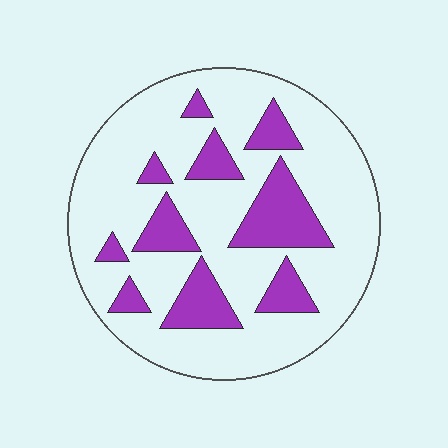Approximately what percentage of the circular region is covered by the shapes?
Approximately 25%.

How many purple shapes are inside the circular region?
10.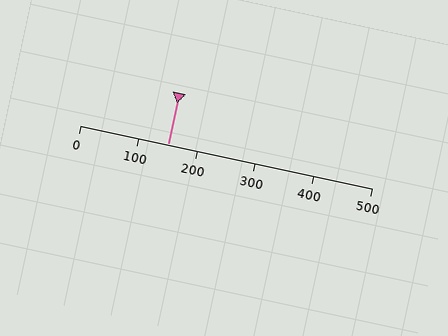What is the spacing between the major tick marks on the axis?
The major ticks are spaced 100 apart.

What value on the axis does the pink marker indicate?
The marker indicates approximately 150.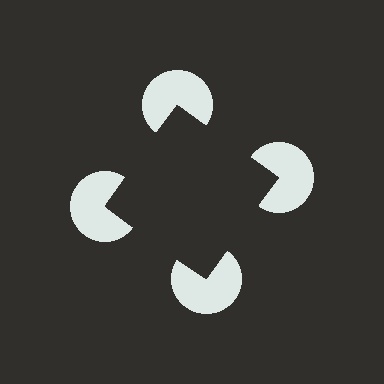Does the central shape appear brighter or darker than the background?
It typically appears slightly darker than the background, even though no actual brightness change is drawn.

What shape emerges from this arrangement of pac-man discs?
An illusory square — its edges are inferred from the aligned wedge cuts in the pac-man discs, not physically drawn.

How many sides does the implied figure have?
4 sides.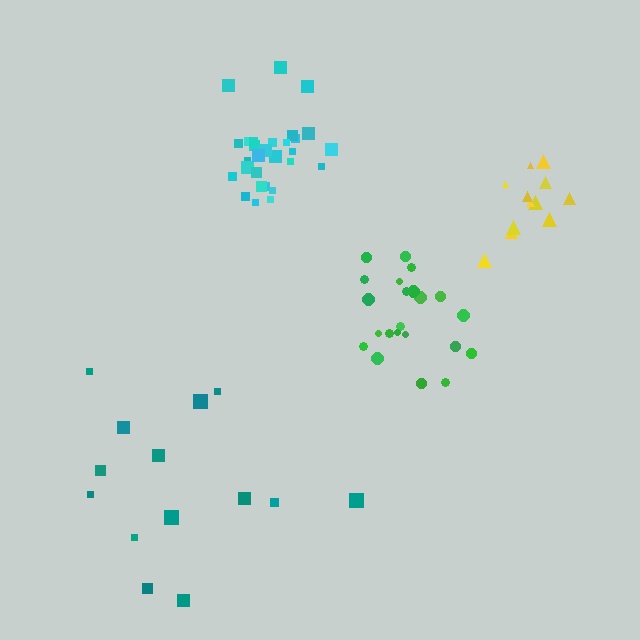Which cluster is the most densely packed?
Cyan.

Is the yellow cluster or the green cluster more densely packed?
Yellow.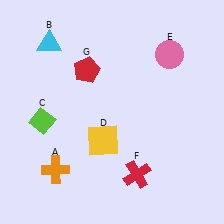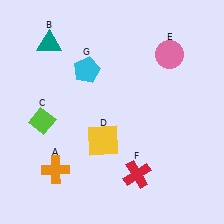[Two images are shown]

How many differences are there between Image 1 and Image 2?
There are 2 differences between the two images.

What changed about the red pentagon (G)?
In Image 1, G is red. In Image 2, it changed to cyan.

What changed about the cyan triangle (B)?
In Image 1, B is cyan. In Image 2, it changed to teal.